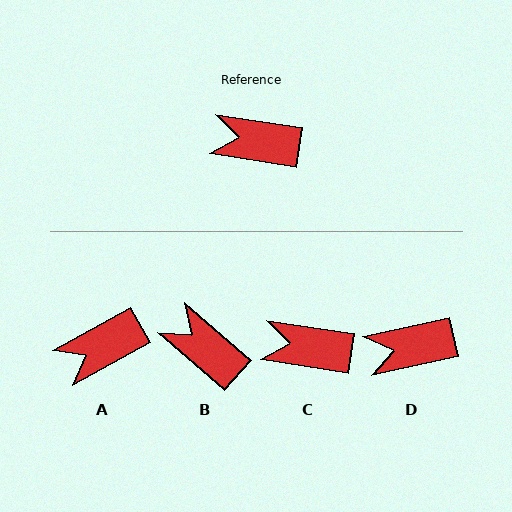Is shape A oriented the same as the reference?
No, it is off by about 38 degrees.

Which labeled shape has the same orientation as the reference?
C.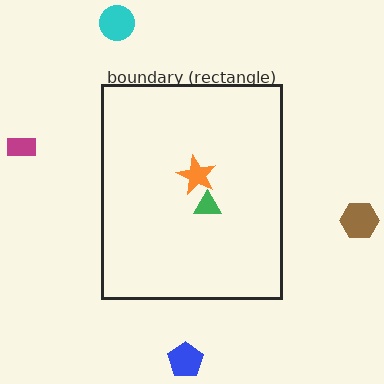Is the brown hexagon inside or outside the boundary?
Outside.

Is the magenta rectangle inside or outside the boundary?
Outside.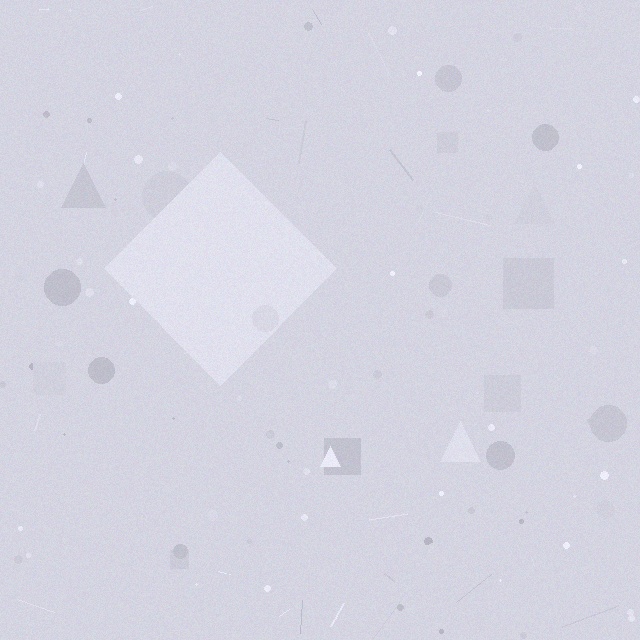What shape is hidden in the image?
A diamond is hidden in the image.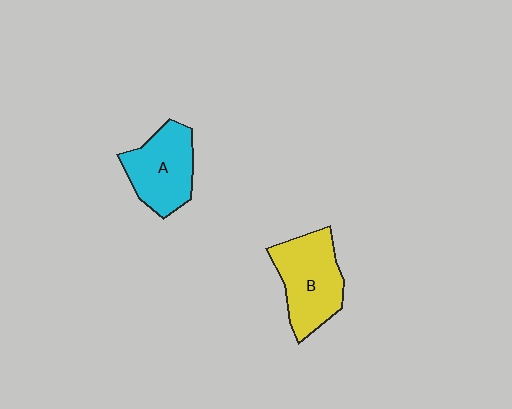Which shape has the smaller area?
Shape A (cyan).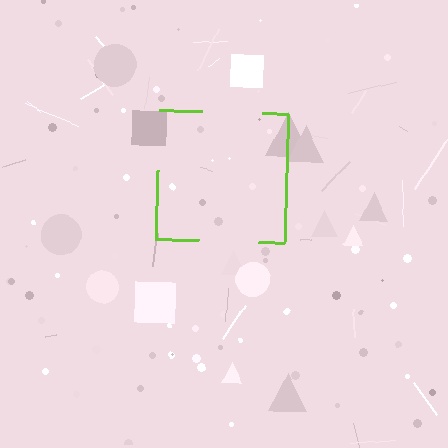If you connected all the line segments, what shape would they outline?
They would outline a square.